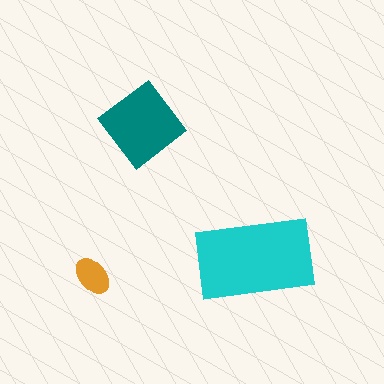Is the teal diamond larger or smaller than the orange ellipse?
Larger.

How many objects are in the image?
There are 3 objects in the image.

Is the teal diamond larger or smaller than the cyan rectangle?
Smaller.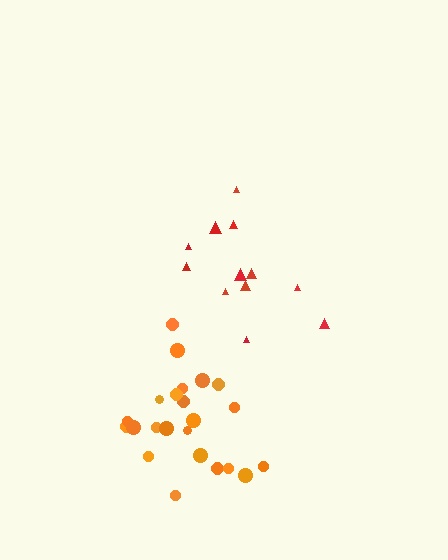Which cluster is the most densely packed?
Orange.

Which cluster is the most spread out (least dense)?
Red.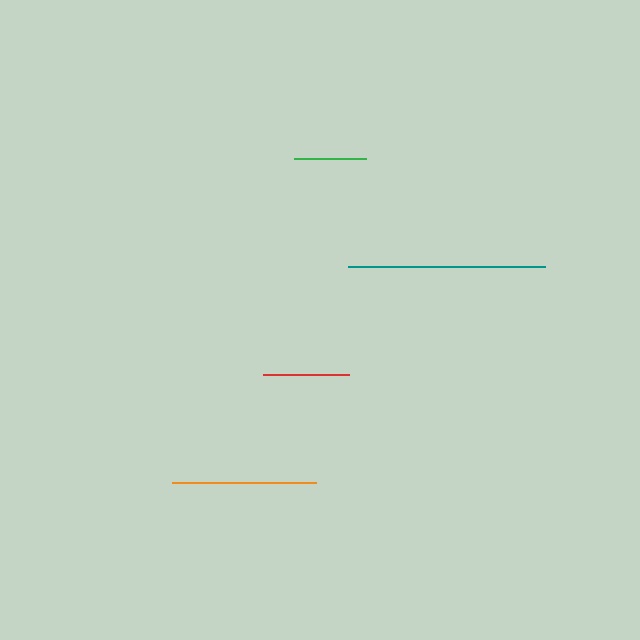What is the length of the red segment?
The red segment is approximately 86 pixels long.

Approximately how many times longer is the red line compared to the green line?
The red line is approximately 1.2 times the length of the green line.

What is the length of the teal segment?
The teal segment is approximately 197 pixels long.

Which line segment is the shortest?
The green line is the shortest at approximately 72 pixels.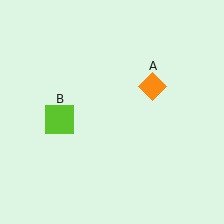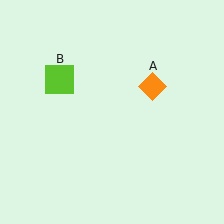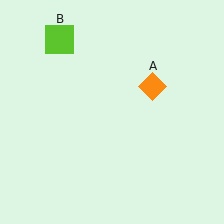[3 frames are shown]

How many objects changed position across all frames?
1 object changed position: lime square (object B).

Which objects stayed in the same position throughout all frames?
Orange diamond (object A) remained stationary.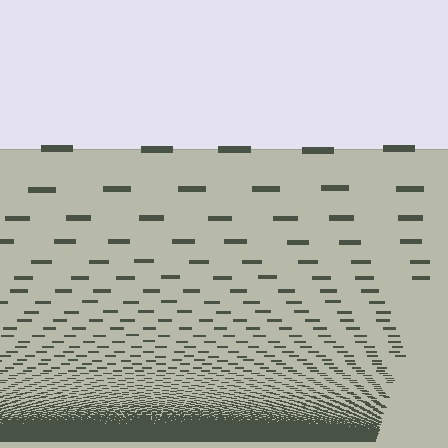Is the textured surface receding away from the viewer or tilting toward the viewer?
The surface appears to tilt toward the viewer. Texture elements get larger and sparser toward the top.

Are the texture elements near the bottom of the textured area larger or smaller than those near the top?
Smaller. The gradient is inverted — elements near the bottom are smaller and denser.